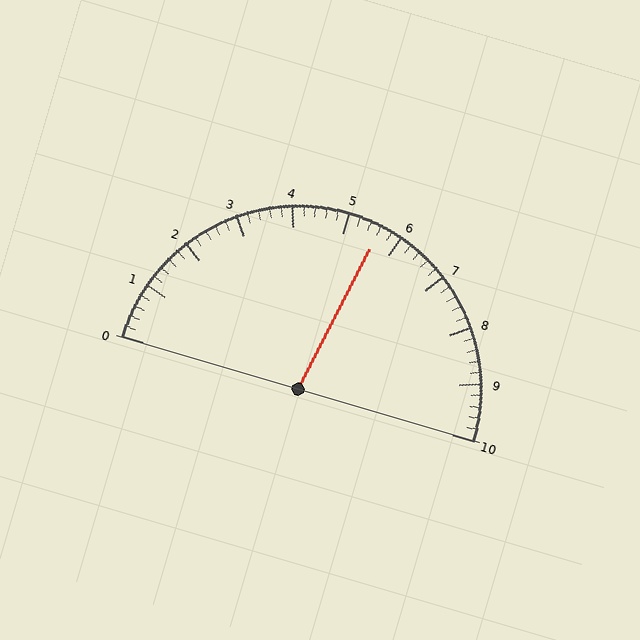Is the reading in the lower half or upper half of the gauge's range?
The reading is in the upper half of the range (0 to 10).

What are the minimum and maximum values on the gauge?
The gauge ranges from 0 to 10.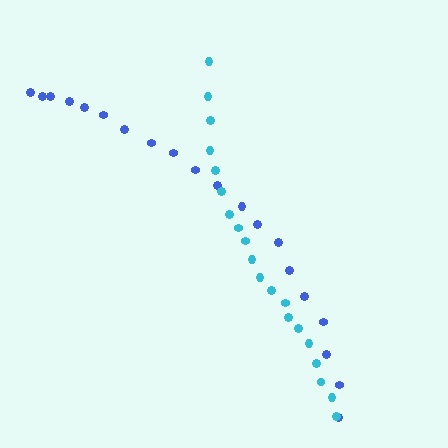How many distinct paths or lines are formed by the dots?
There are 2 distinct paths.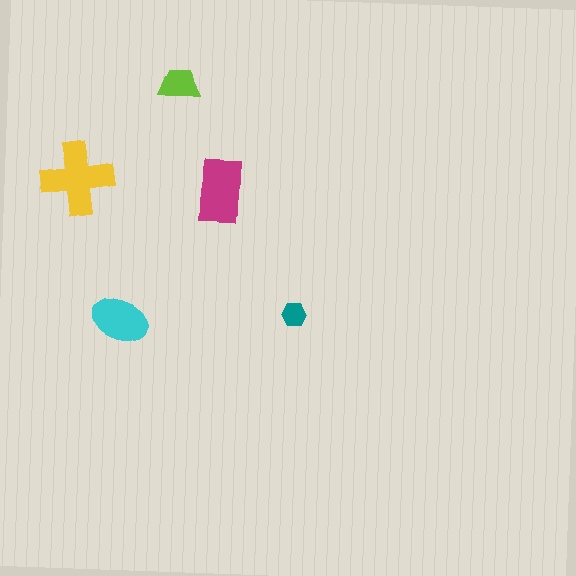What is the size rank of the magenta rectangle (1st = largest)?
2nd.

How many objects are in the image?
There are 5 objects in the image.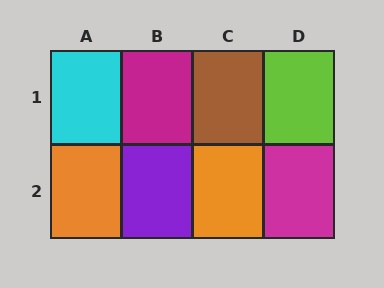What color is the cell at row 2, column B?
Purple.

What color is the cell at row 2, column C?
Orange.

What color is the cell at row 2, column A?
Orange.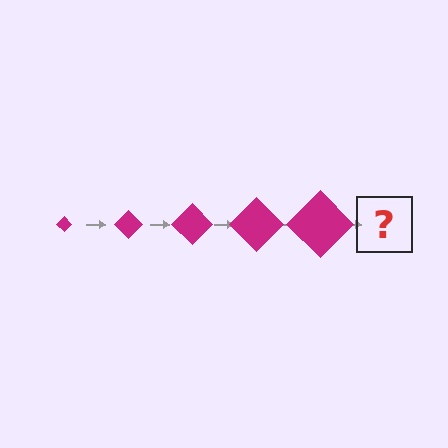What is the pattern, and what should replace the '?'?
The pattern is that the diamond gets progressively larger each step. The '?' should be a magenta diamond, larger than the previous one.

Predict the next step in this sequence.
The next step is a magenta diamond, larger than the previous one.